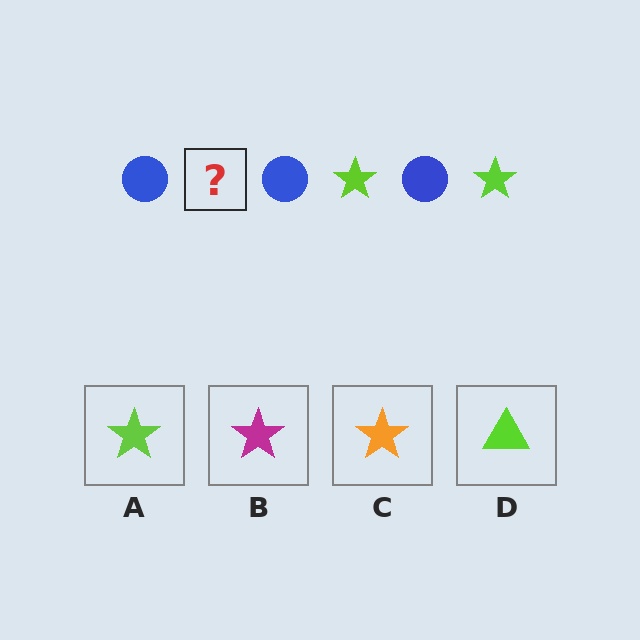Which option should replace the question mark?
Option A.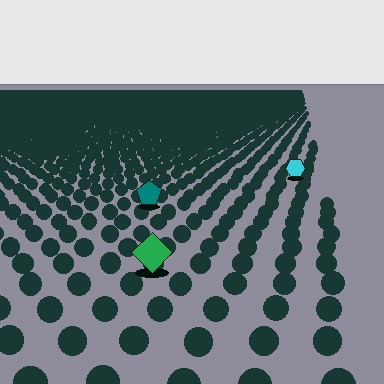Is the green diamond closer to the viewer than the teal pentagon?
Yes. The green diamond is closer — you can tell from the texture gradient: the ground texture is coarser near it.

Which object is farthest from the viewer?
The cyan hexagon is farthest from the viewer. It appears smaller and the ground texture around it is denser.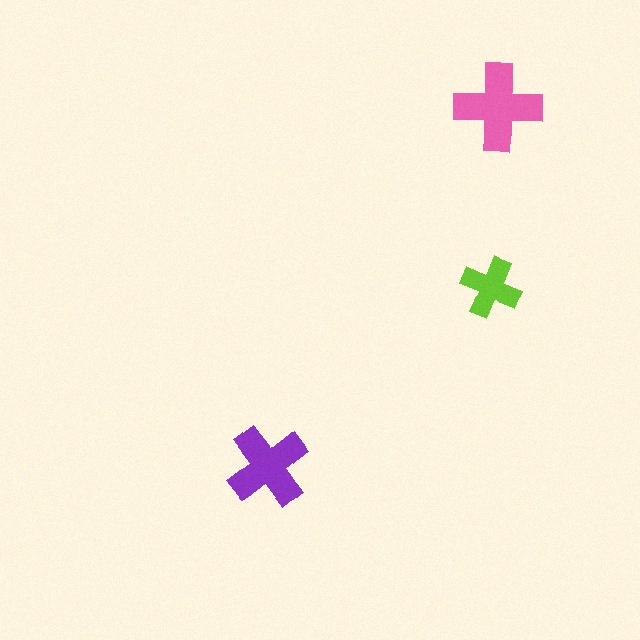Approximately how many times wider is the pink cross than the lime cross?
About 1.5 times wider.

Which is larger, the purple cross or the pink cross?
The pink one.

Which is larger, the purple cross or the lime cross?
The purple one.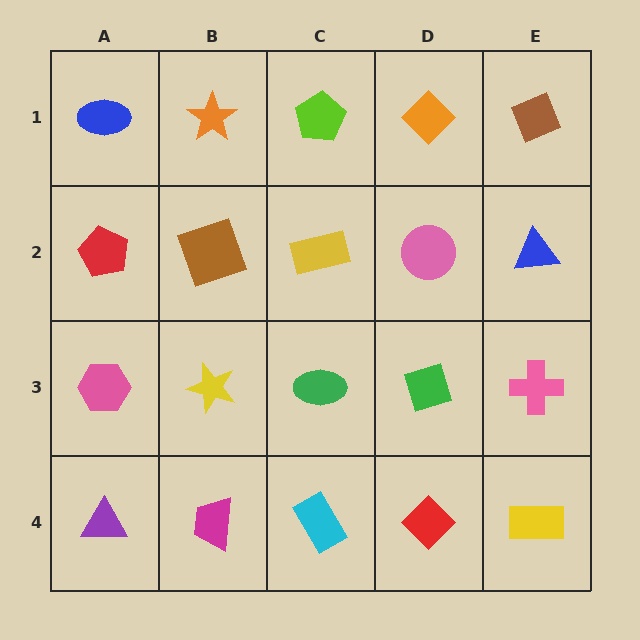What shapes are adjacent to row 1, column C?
A yellow rectangle (row 2, column C), an orange star (row 1, column B), an orange diamond (row 1, column D).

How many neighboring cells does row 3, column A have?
3.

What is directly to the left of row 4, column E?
A red diamond.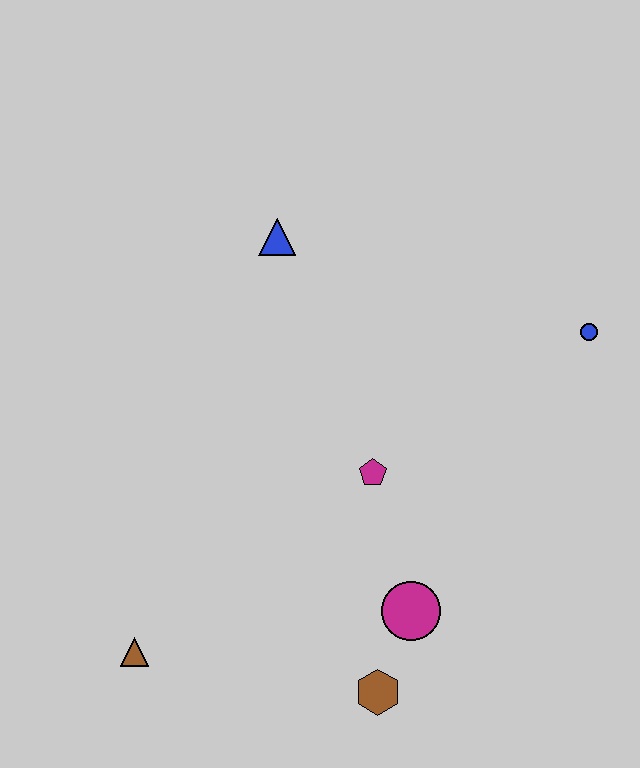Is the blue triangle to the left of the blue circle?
Yes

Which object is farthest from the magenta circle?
The blue triangle is farthest from the magenta circle.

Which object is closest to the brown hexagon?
The magenta circle is closest to the brown hexagon.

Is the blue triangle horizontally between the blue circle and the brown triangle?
Yes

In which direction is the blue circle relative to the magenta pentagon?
The blue circle is to the right of the magenta pentagon.